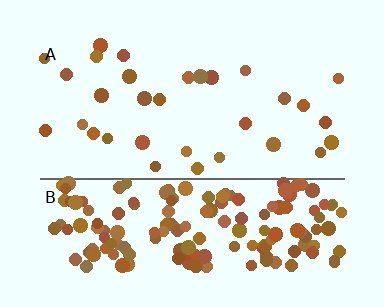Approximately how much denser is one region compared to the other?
Approximately 6.0× — region B over region A.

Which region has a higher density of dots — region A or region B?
B (the bottom).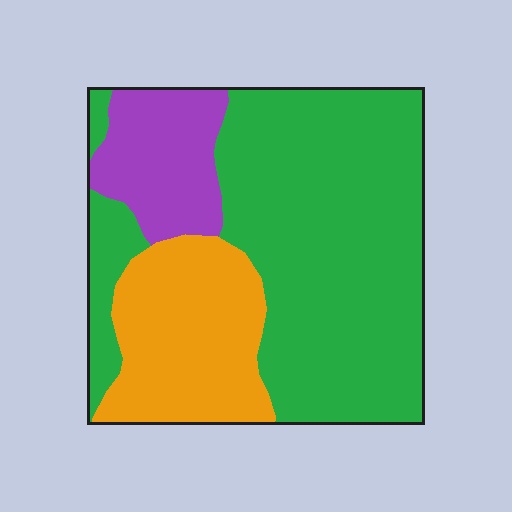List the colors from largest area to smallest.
From largest to smallest: green, orange, purple.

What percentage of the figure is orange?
Orange takes up about one quarter (1/4) of the figure.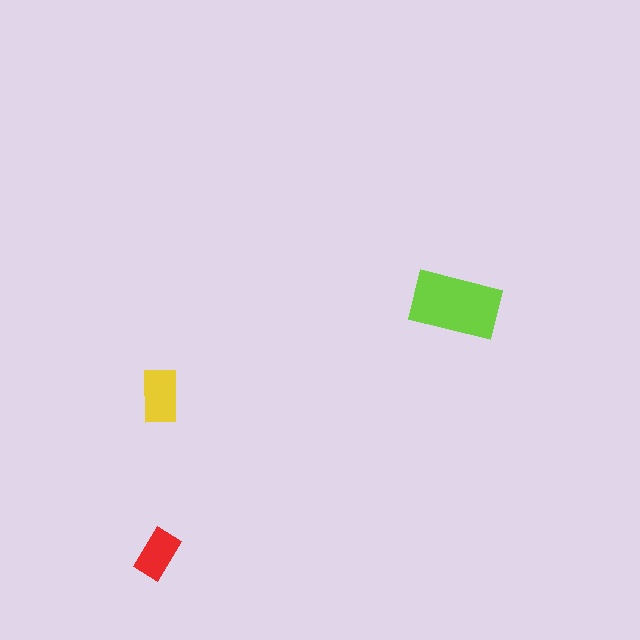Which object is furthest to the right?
The lime rectangle is rightmost.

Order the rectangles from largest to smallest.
the lime one, the yellow one, the red one.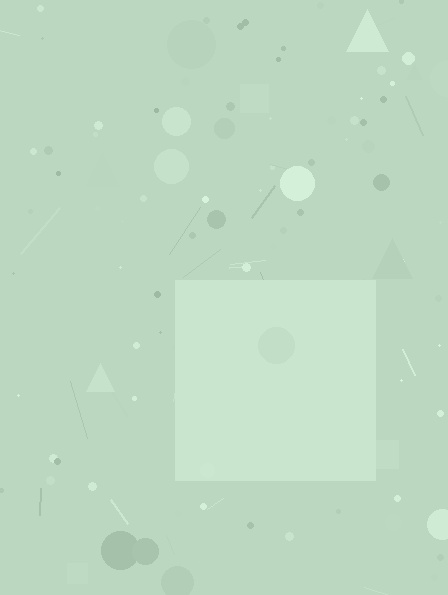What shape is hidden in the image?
A square is hidden in the image.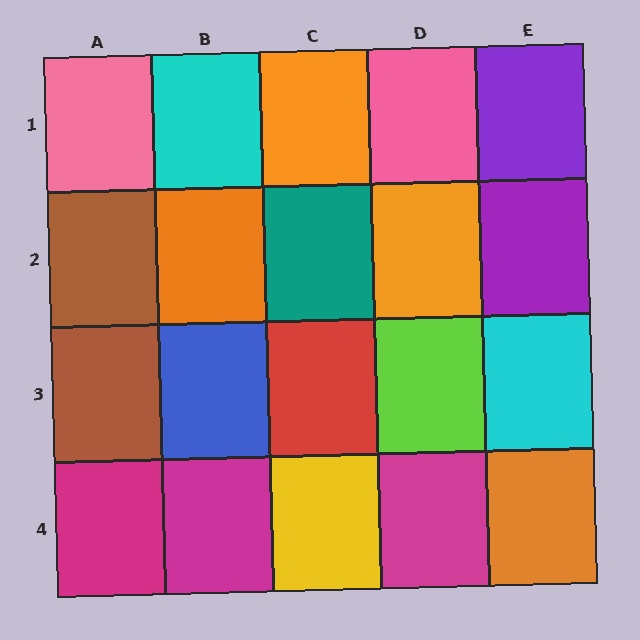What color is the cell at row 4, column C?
Yellow.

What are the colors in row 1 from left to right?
Pink, cyan, orange, pink, purple.